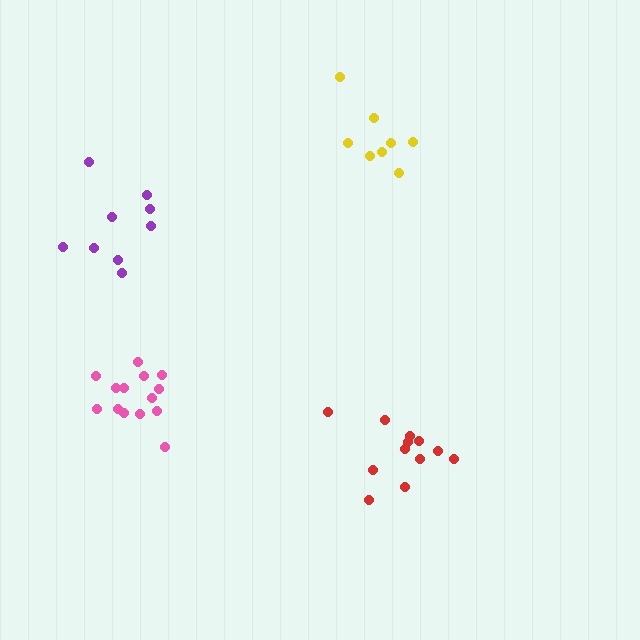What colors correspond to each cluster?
The clusters are colored: red, pink, yellow, purple.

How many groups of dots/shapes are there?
There are 4 groups.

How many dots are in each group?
Group 1: 12 dots, Group 2: 14 dots, Group 3: 8 dots, Group 4: 9 dots (43 total).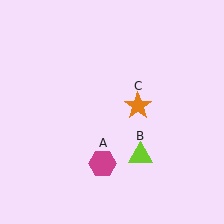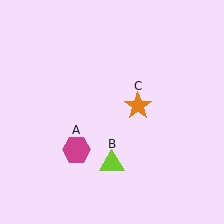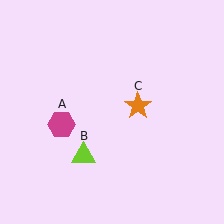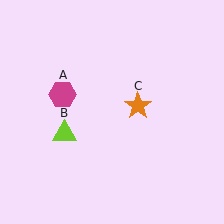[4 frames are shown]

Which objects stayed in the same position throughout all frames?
Orange star (object C) remained stationary.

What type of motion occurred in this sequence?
The magenta hexagon (object A), lime triangle (object B) rotated clockwise around the center of the scene.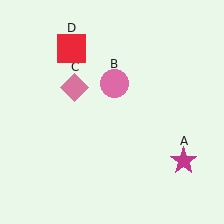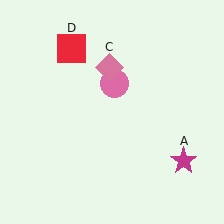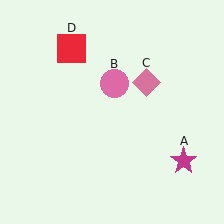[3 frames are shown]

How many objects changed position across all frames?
1 object changed position: pink diamond (object C).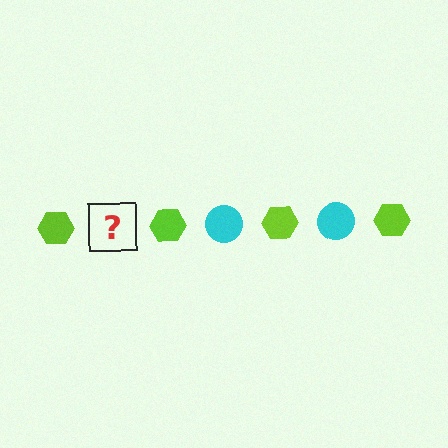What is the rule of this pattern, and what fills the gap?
The rule is that the pattern alternates between lime hexagon and cyan circle. The gap should be filled with a cyan circle.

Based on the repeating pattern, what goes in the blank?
The blank should be a cyan circle.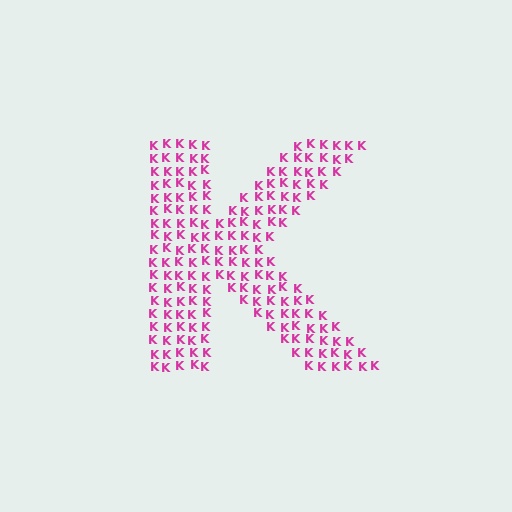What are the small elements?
The small elements are letter K's.